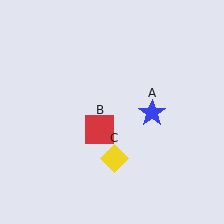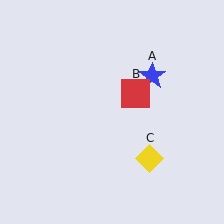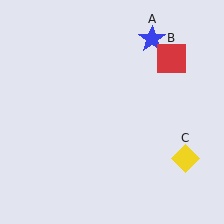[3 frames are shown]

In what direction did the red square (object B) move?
The red square (object B) moved up and to the right.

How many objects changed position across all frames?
3 objects changed position: blue star (object A), red square (object B), yellow diamond (object C).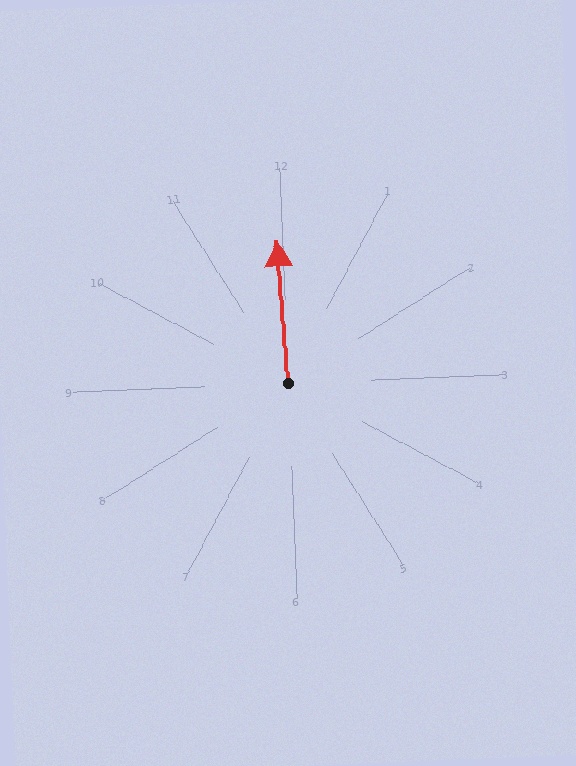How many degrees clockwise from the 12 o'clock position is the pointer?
Approximately 358 degrees.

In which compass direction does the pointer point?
North.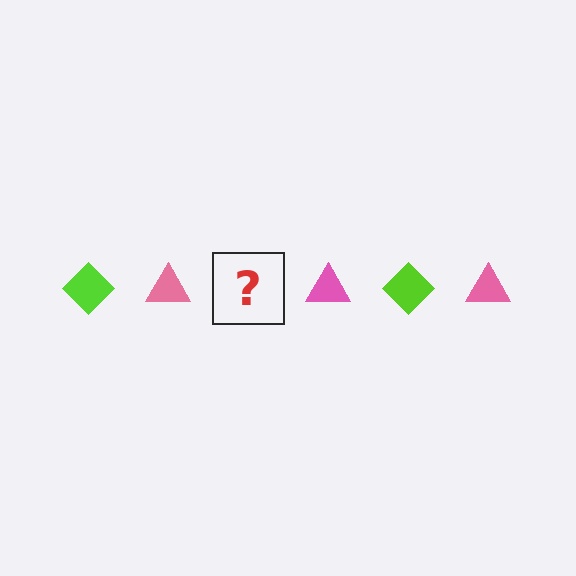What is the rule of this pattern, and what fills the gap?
The rule is that the pattern alternates between lime diamond and pink triangle. The gap should be filled with a lime diamond.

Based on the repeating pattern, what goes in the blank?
The blank should be a lime diamond.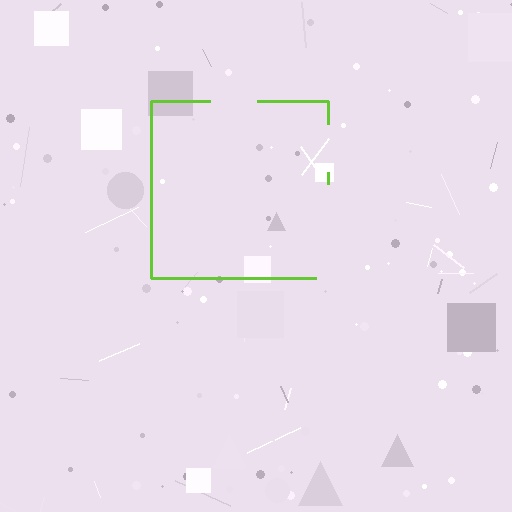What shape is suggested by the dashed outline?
The dashed outline suggests a square.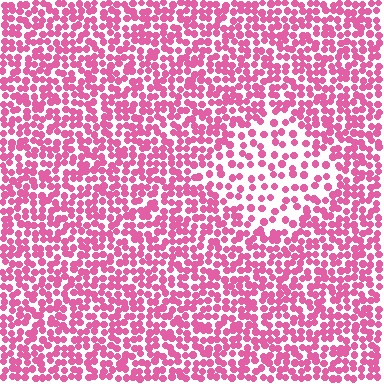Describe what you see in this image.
The image contains small pink elements arranged at two different densities. A diamond-shaped region is visible where the elements are less densely packed than the surrounding area.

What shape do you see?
I see a diamond.